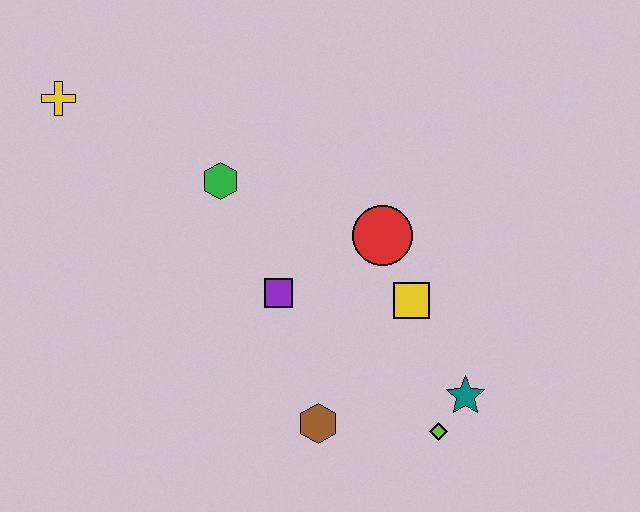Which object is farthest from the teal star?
The yellow cross is farthest from the teal star.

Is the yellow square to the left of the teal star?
Yes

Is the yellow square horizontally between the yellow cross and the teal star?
Yes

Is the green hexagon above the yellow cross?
No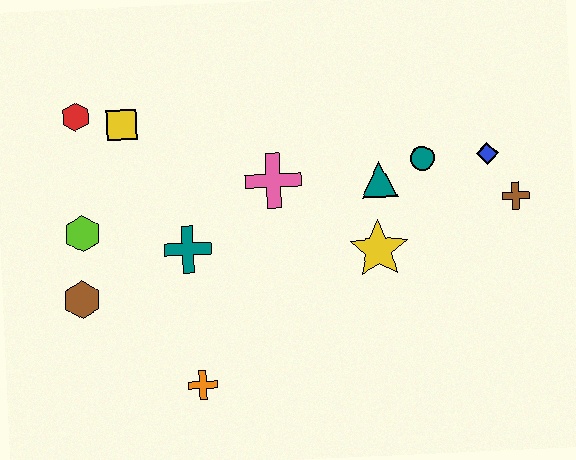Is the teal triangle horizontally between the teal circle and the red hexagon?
Yes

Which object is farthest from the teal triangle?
The brown hexagon is farthest from the teal triangle.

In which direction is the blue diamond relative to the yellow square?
The blue diamond is to the right of the yellow square.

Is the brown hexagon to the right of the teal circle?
No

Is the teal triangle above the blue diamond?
No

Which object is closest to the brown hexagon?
The lime hexagon is closest to the brown hexagon.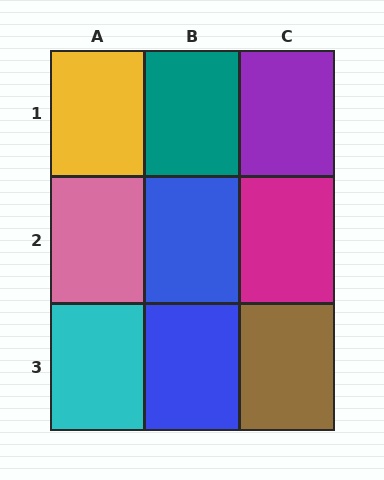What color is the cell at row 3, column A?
Cyan.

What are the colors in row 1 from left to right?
Yellow, teal, purple.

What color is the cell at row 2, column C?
Magenta.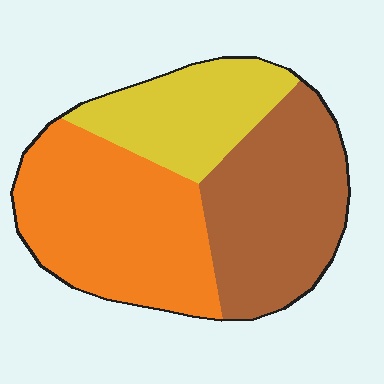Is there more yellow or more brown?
Brown.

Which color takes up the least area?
Yellow, at roughly 25%.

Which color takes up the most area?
Orange, at roughly 40%.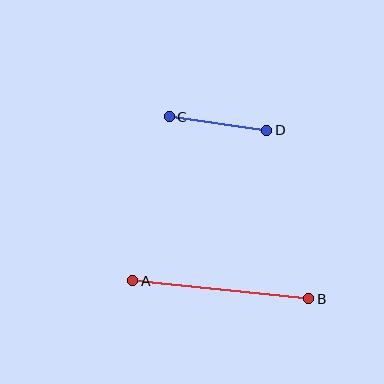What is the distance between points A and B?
The distance is approximately 177 pixels.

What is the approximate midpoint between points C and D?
The midpoint is at approximately (218, 124) pixels.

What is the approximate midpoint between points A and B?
The midpoint is at approximately (221, 290) pixels.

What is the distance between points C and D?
The distance is approximately 99 pixels.